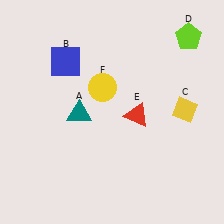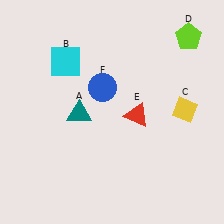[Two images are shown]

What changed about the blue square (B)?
In Image 1, B is blue. In Image 2, it changed to cyan.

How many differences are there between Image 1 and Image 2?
There are 2 differences between the two images.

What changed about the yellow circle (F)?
In Image 1, F is yellow. In Image 2, it changed to blue.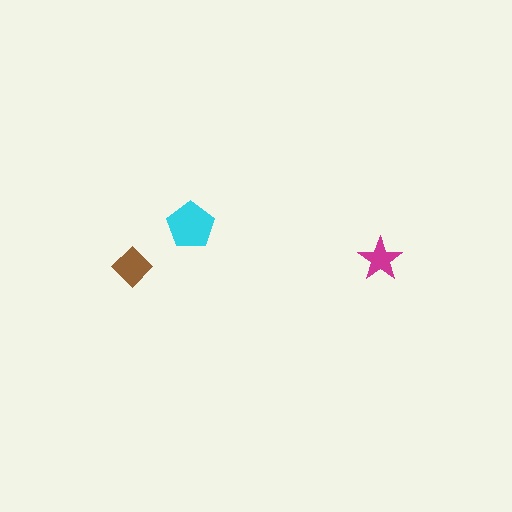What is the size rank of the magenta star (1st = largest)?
3rd.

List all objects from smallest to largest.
The magenta star, the brown diamond, the cyan pentagon.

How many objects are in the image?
There are 3 objects in the image.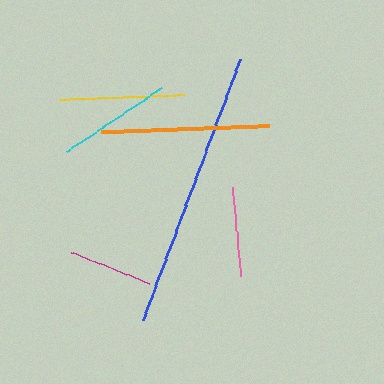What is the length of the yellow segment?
The yellow segment is approximately 125 pixels long.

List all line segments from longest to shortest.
From longest to shortest: blue, orange, yellow, cyan, pink, magenta.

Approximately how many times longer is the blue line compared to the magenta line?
The blue line is approximately 3.3 times the length of the magenta line.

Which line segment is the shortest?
The magenta line is the shortest at approximately 84 pixels.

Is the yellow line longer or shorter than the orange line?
The orange line is longer than the yellow line.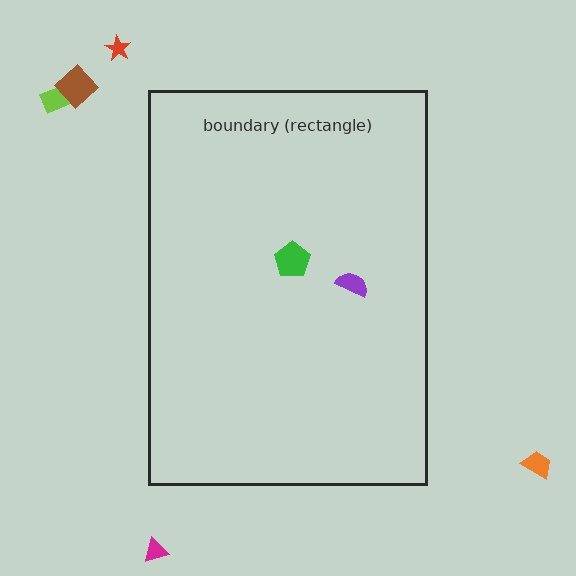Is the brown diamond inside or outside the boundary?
Outside.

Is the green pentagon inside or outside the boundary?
Inside.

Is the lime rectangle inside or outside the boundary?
Outside.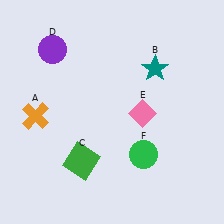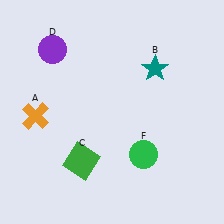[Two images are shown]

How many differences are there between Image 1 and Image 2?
There is 1 difference between the two images.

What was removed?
The pink diamond (E) was removed in Image 2.